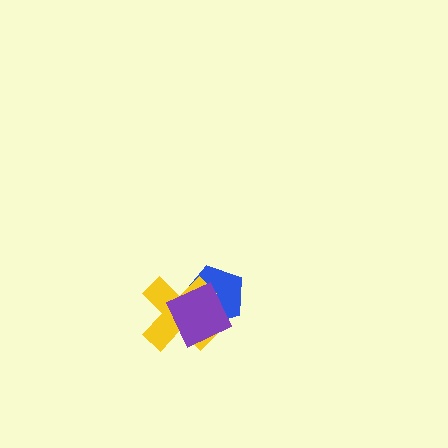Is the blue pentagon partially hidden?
Yes, it is partially covered by another shape.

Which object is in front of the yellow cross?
The purple diamond is in front of the yellow cross.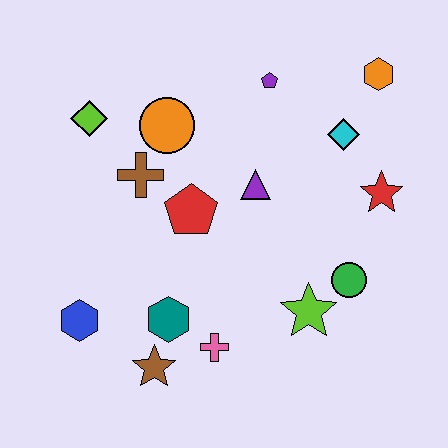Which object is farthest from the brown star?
The orange hexagon is farthest from the brown star.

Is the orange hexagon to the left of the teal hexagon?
No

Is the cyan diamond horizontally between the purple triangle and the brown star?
No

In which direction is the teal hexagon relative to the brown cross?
The teal hexagon is below the brown cross.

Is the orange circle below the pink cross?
No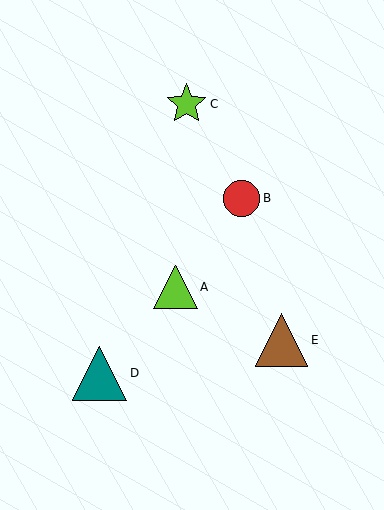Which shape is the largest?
The teal triangle (labeled D) is the largest.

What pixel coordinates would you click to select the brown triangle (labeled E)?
Click at (281, 340) to select the brown triangle E.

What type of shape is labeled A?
Shape A is a lime triangle.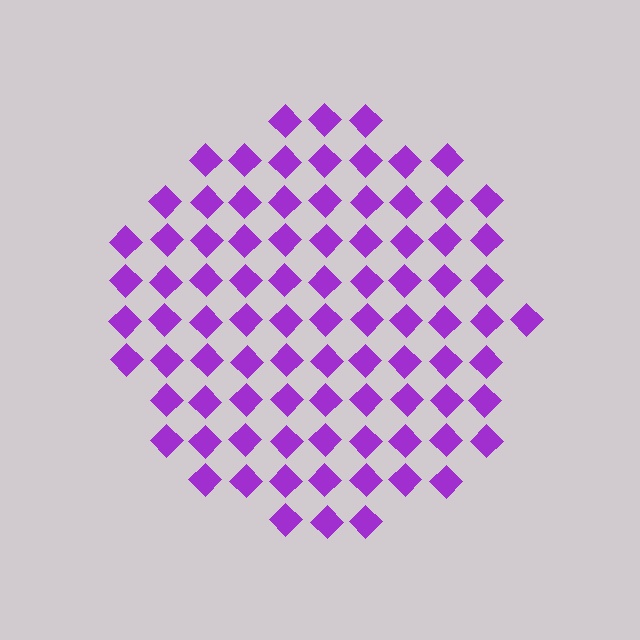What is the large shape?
The large shape is a circle.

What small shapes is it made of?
It is made of small diamonds.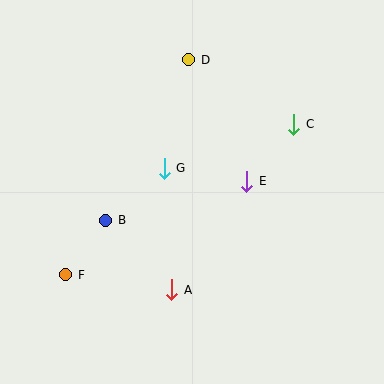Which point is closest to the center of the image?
Point G at (164, 168) is closest to the center.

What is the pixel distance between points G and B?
The distance between G and B is 78 pixels.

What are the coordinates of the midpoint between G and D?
The midpoint between G and D is at (177, 114).